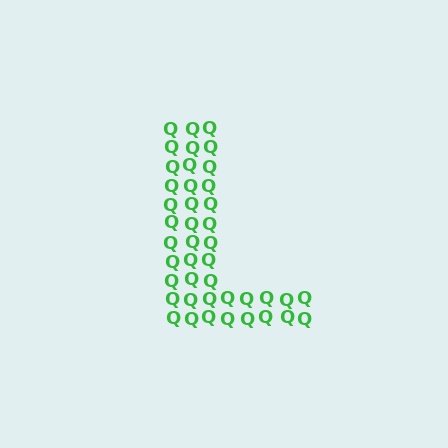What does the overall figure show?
The overall figure shows the letter L.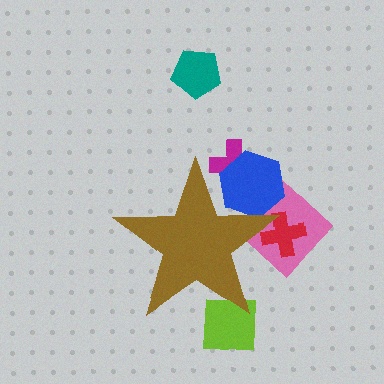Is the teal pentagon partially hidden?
No, the teal pentagon is fully visible.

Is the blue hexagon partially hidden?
Yes, the blue hexagon is partially hidden behind the brown star.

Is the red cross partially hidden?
Yes, the red cross is partially hidden behind the brown star.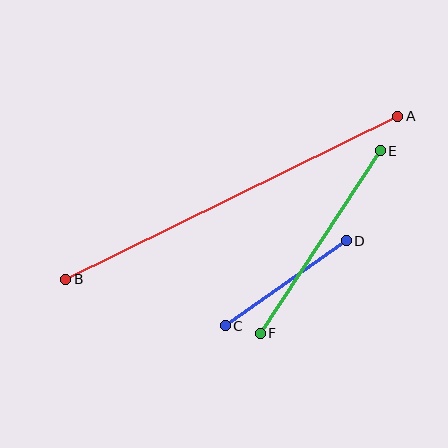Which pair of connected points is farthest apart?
Points A and B are farthest apart.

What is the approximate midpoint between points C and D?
The midpoint is at approximately (286, 283) pixels.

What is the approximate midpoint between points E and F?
The midpoint is at approximately (320, 242) pixels.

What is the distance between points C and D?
The distance is approximately 148 pixels.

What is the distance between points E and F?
The distance is approximately 218 pixels.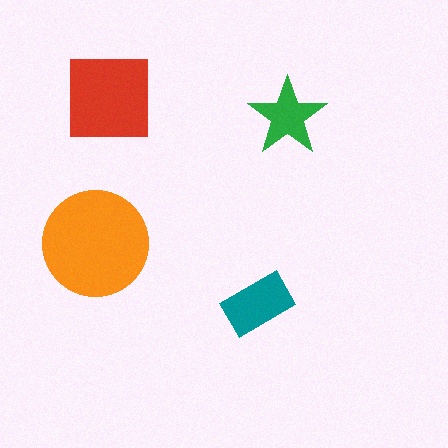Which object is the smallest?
The green star.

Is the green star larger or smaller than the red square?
Smaller.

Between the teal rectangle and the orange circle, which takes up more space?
The orange circle.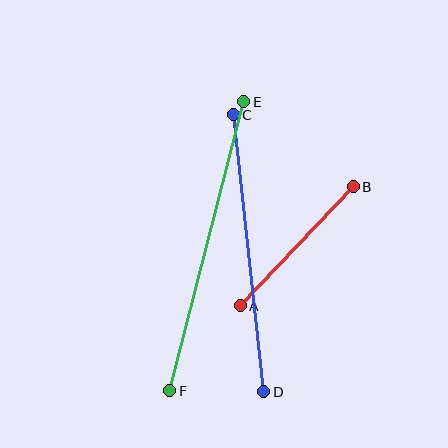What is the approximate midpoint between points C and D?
The midpoint is at approximately (248, 253) pixels.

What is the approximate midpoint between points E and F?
The midpoint is at approximately (207, 246) pixels.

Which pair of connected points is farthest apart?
Points E and F are farthest apart.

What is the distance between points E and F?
The distance is approximately 298 pixels.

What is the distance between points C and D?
The distance is approximately 279 pixels.